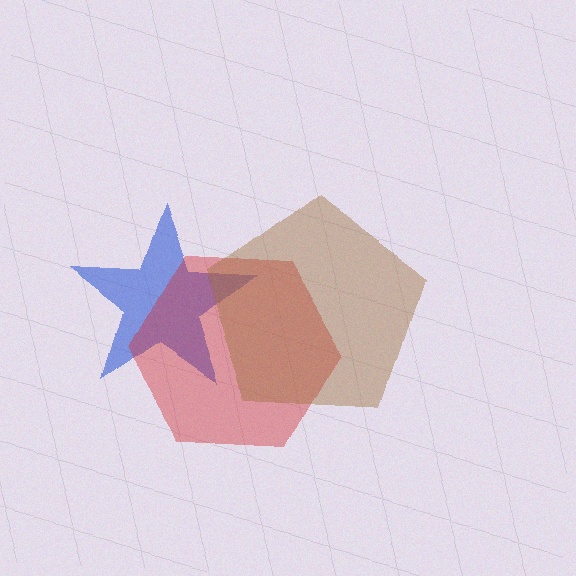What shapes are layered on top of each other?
The layered shapes are: a blue star, a red hexagon, a brown pentagon.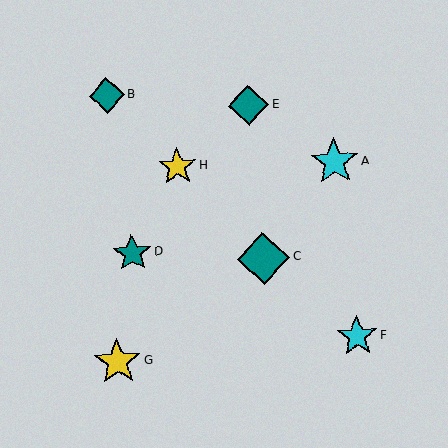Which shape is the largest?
The teal diamond (labeled C) is the largest.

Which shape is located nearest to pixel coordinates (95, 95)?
The teal diamond (labeled B) at (107, 95) is nearest to that location.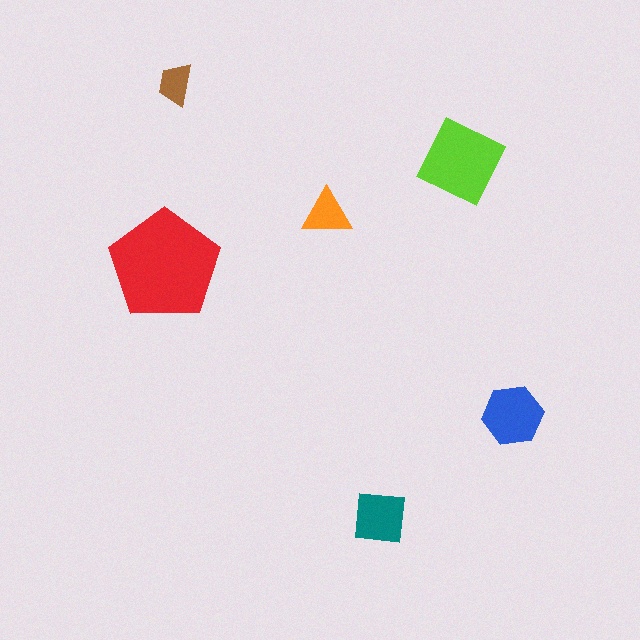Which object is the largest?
The red pentagon.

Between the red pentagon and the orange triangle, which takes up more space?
The red pentagon.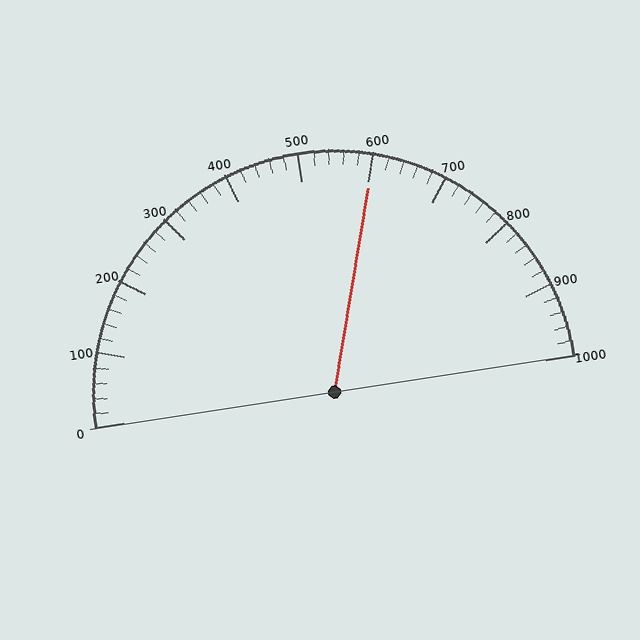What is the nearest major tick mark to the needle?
The nearest major tick mark is 600.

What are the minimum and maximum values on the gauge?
The gauge ranges from 0 to 1000.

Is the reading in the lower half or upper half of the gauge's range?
The reading is in the upper half of the range (0 to 1000).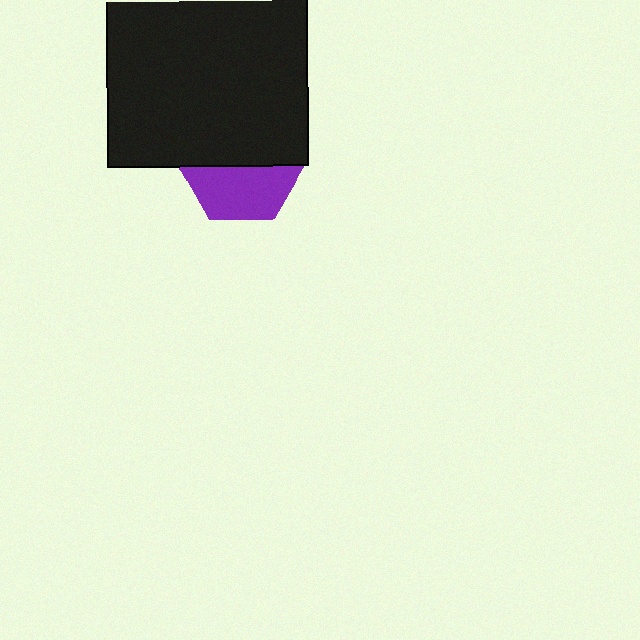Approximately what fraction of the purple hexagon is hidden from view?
Roughly 54% of the purple hexagon is hidden behind the black rectangle.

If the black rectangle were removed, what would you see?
You would see the complete purple hexagon.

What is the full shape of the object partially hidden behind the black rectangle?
The partially hidden object is a purple hexagon.